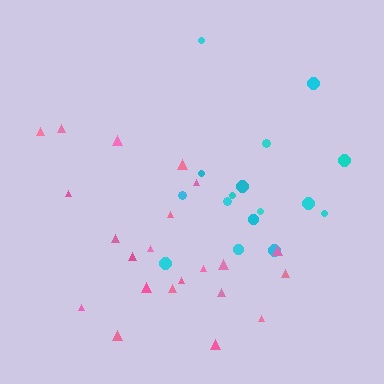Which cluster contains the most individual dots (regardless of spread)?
Pink (22).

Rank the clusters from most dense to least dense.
cyan, pink.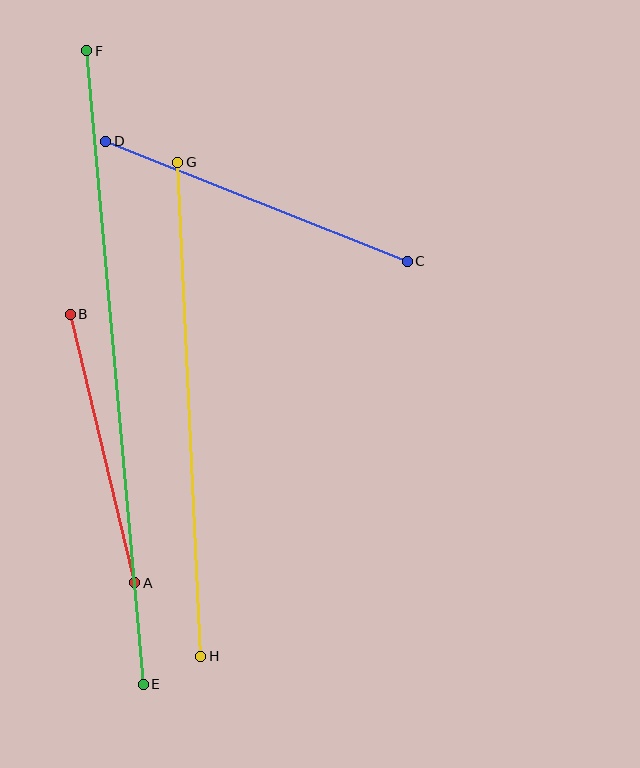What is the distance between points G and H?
The distance is approximately 495 pixels.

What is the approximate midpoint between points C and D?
The midpoint is at approximately (257, 201) pixels.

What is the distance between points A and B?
The distance is approximately 276 pixels.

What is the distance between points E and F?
The distance is approximately 636 pixels.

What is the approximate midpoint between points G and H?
The midpoint is at approximately (189, 409) pixels.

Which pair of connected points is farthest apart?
Points E and F are farthest apart.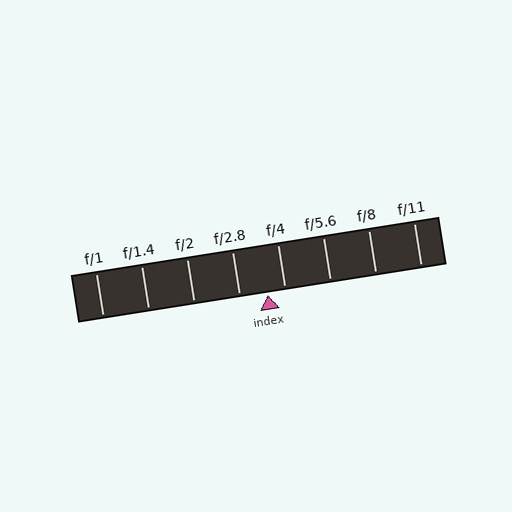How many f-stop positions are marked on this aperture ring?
There are 8 f-stop positions marked.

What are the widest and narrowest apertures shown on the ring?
The widest aperture shown is f/1 and the narrowest is f/11.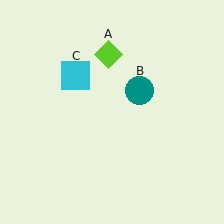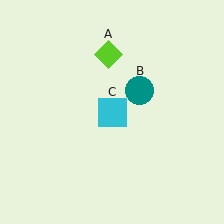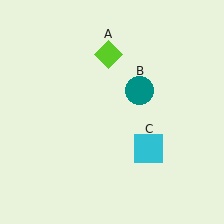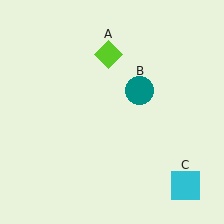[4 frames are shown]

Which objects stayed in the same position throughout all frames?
Lime diamond (object A) and teal circle (object B) remained stationary.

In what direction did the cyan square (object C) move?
The cyan square (object C) moved down and to the right.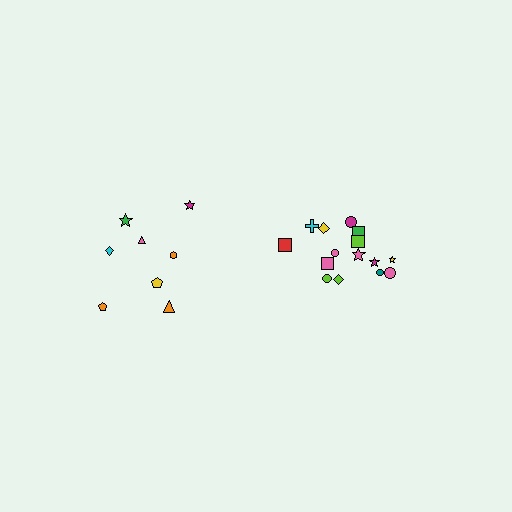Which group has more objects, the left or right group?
The right group.